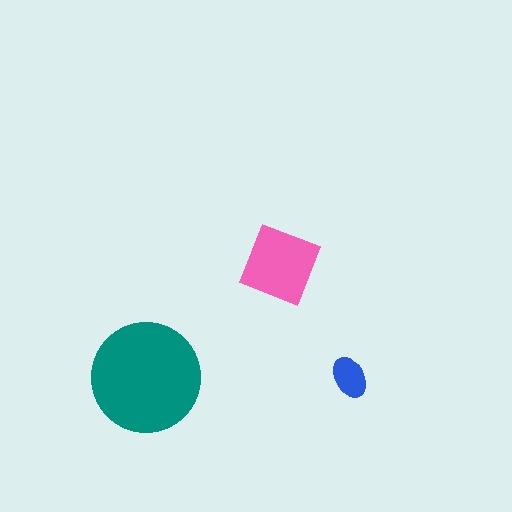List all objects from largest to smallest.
The teal circle, the pink diamond, the blue ellipse.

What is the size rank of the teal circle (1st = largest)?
1st.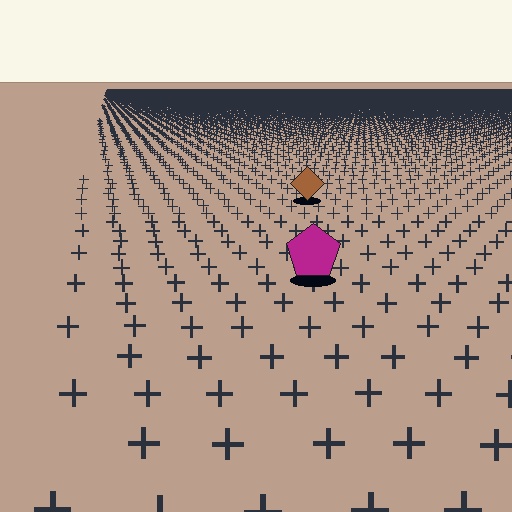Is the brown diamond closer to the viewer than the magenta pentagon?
No. The magenta pentagon is closer — you can tell from the texture gradient: the ground texture is coarser near it.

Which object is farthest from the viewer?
The brown diamond is farthest from the viewer. It appears smaller and the ground texture around it is denser.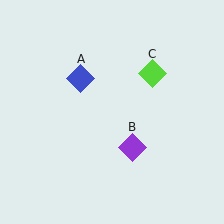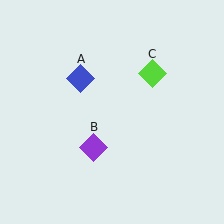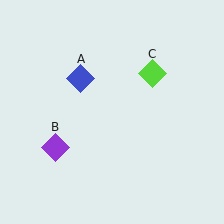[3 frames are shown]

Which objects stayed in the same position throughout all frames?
Blue diamond (object A) and lime diamond (object C) remained stationary.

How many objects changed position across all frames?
1 object changed position: purple diamond (object B).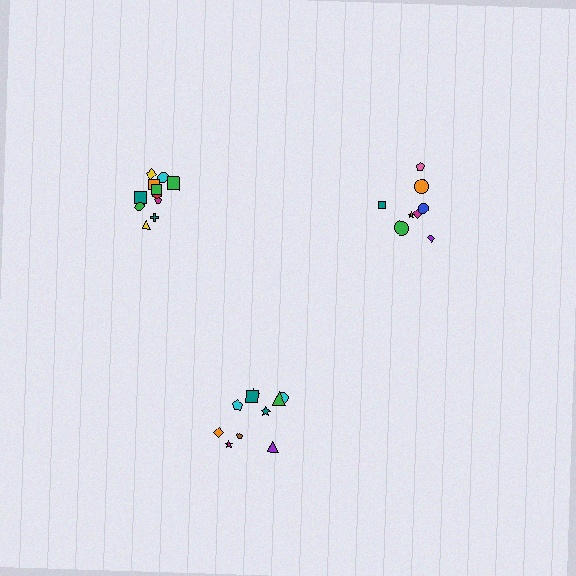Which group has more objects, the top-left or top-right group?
The top-left group.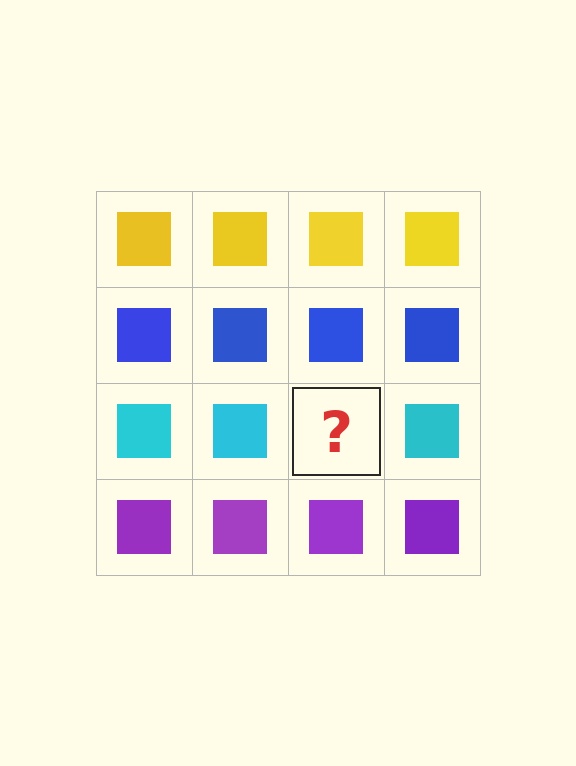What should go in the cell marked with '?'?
The missing cell should contain a cyan square.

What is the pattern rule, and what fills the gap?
The rule is that each row has a consistent color. The gap should be filled with a cyan square.